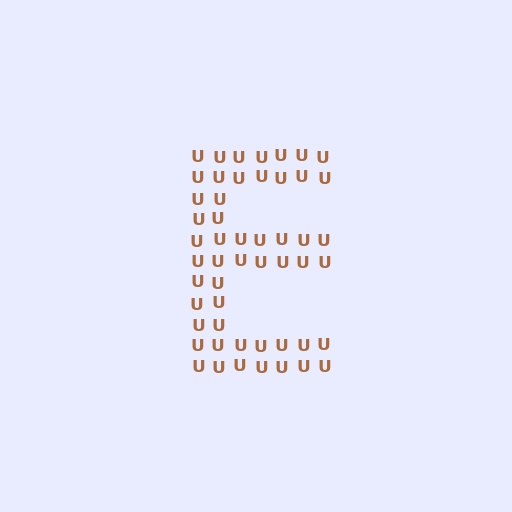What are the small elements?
The small elements are letter U's.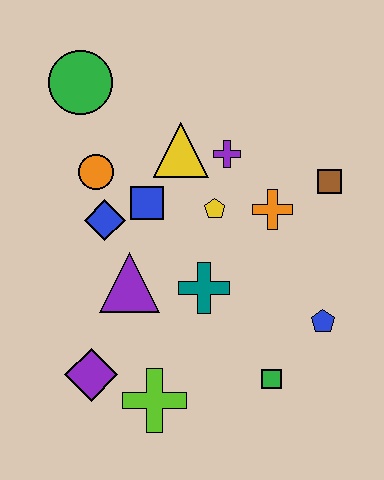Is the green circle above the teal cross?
Yes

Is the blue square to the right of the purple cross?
No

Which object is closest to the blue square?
The blue diamond is closest to the blue square.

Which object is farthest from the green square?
The green circle is farthest from the green square.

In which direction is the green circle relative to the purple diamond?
The green circle is above the purple diamond.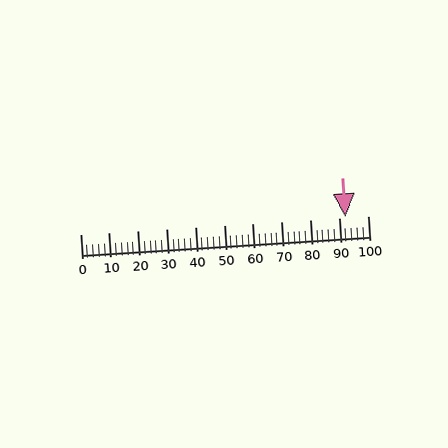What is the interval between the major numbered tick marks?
The major tick marks are spaced 10 units apart.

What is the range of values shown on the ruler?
The ruler shows values from 0 to 100.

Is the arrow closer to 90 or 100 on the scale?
The arrow is closer to 90.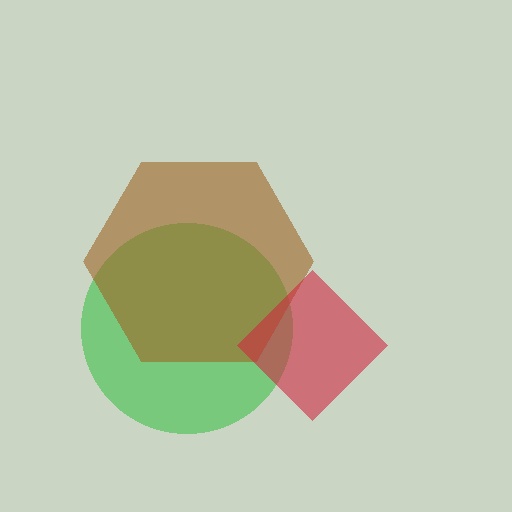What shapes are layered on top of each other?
The layered shapes are: a green circle, a brown hexagon, a red diamond.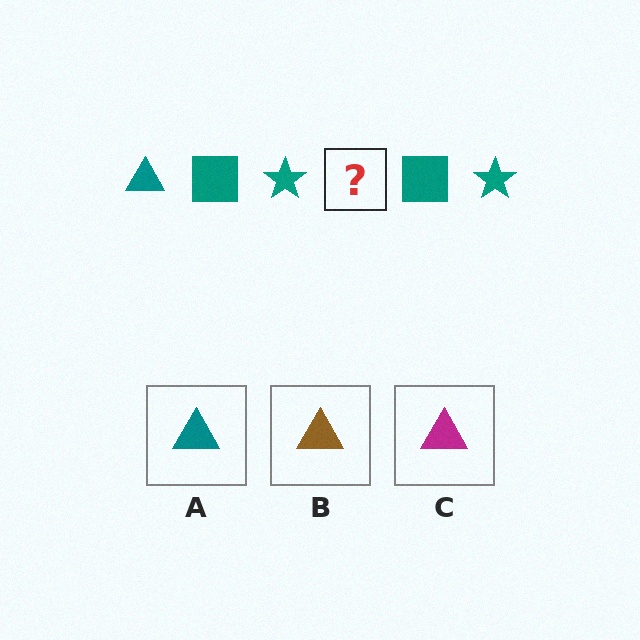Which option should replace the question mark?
Option A.